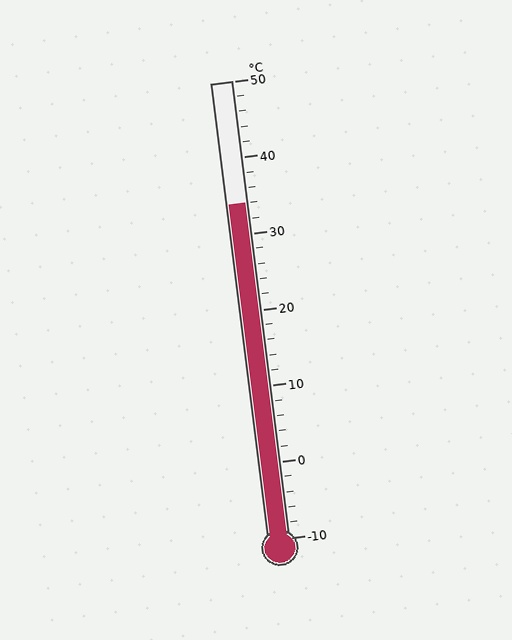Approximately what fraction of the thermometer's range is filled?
The thermometer is filled to approximately 75% of its range.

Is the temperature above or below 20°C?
The temperature is above 20°C.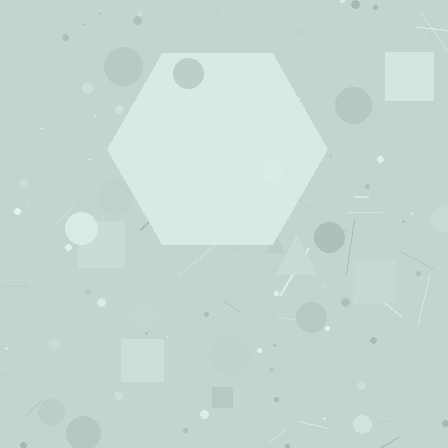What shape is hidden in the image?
A hexagon is hidden in the image.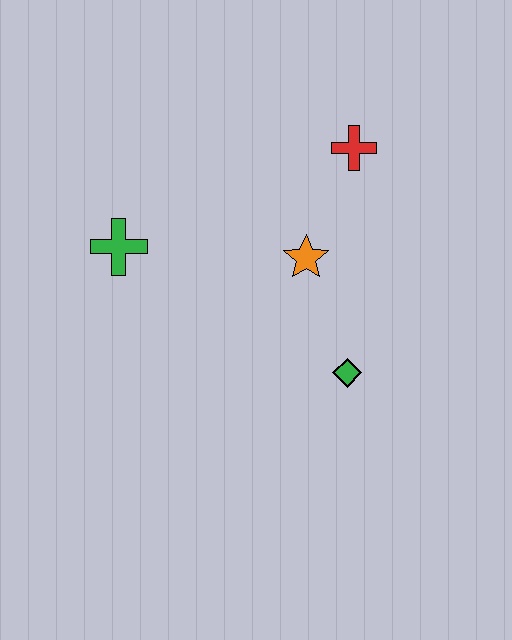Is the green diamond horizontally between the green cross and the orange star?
No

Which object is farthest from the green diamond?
The green cross is farthest from the green diamond.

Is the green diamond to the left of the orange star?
No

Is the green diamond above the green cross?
No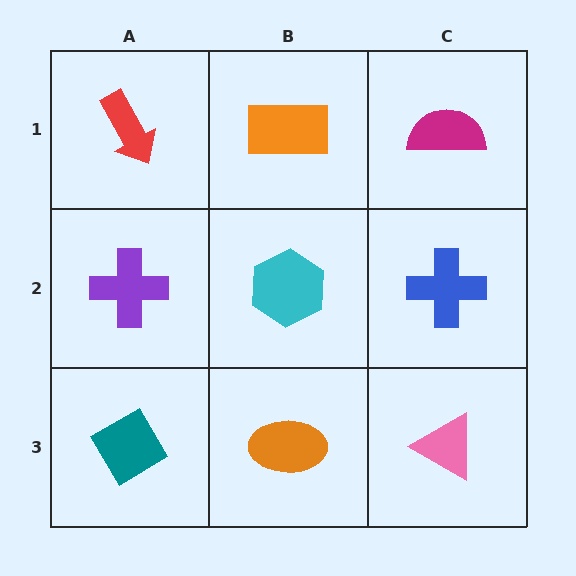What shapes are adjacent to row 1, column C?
A blue cross (row 2, column C), an orange rectangle (row 1, column B).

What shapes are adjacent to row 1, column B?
A cyan hexagon (row 2, column B), a red arrow (row 1, column A), a magenta semicircle (row 1, column C).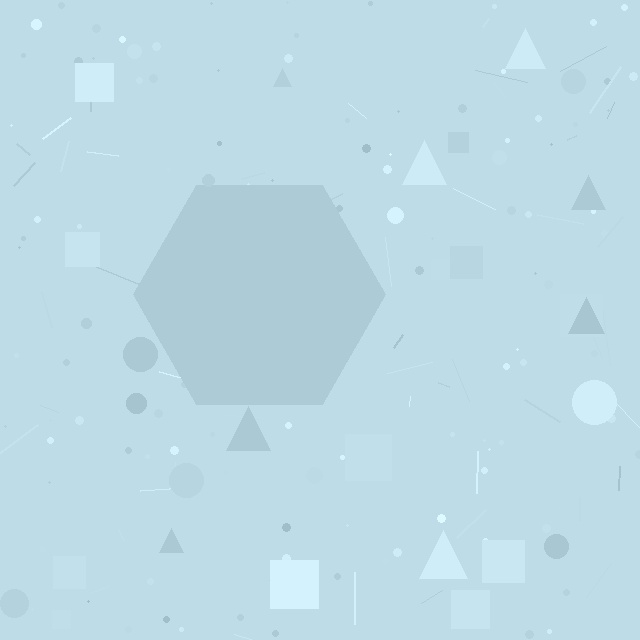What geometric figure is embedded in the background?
A hexagon is embedded in the background.